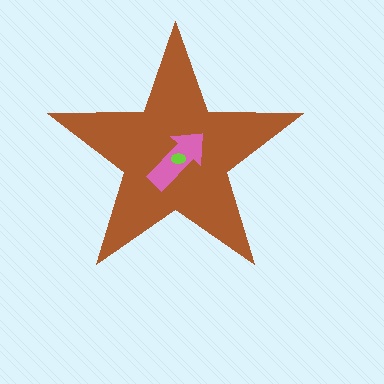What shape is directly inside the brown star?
The pink arrow.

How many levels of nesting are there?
3.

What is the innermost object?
The lime ellipse.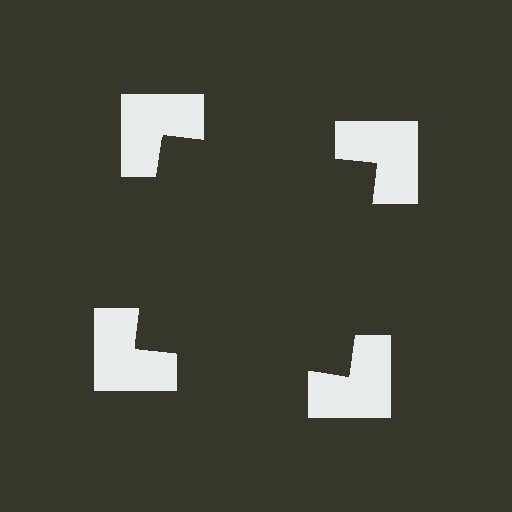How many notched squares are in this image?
There are 4 — one at each vertex of the illusory square.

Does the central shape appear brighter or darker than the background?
It typically appears slightly darker than the background, even though no actual brightness change is drawn.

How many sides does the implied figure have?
4 sides.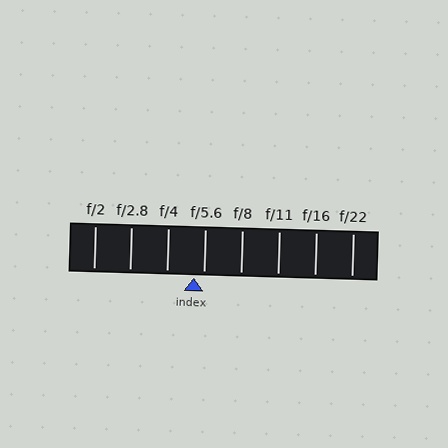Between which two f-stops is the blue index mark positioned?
The index mark is between f/4 and f/5.6.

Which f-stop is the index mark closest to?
The index mark is closest to f/5.6.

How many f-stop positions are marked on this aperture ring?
There are 8 f-stop positions marked.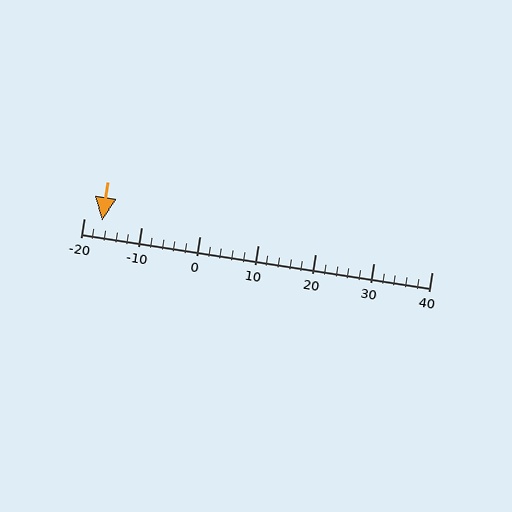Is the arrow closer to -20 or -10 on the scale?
The arrow is closer to -20.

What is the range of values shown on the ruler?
The ruler shows values from -20 to 40.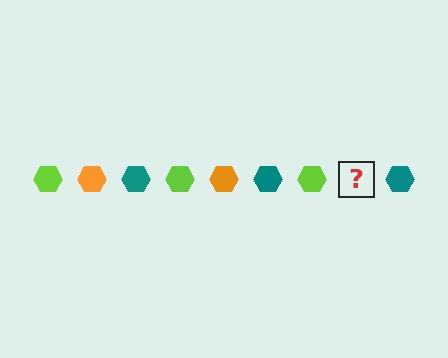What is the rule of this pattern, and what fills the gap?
The rule is that the pattern cycles through lime, orange, teal hexagons. The gap should be filled with an orange hexagon.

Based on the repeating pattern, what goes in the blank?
The blank should be an orange hexagon.